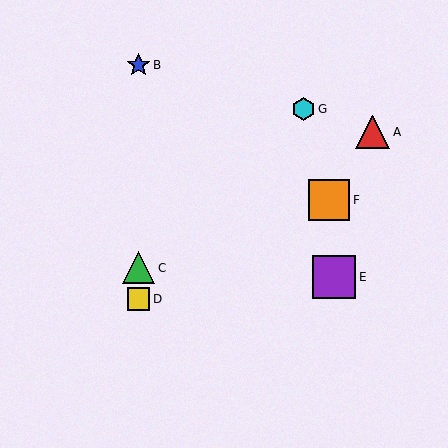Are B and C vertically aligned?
Yes, both are at x≈138.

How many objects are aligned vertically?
3 objects (B, C, D) are aligned vertically.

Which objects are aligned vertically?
Objects B, C, D are aligned vertically.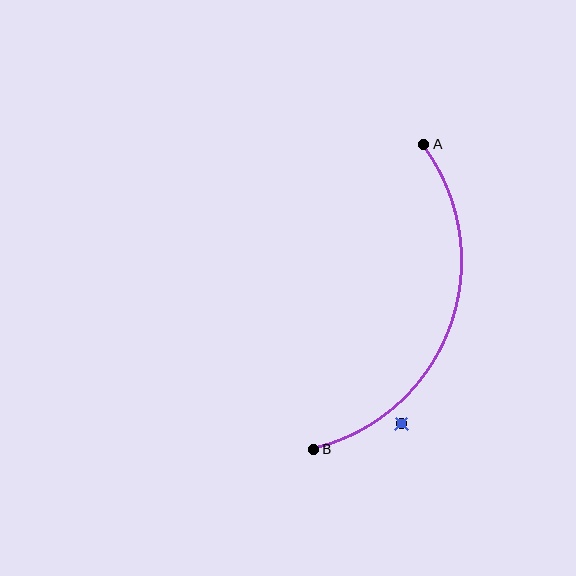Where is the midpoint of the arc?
The arc midpoint is the point on the curve farthest from the straight line joining A and B. It sits to the right of that line.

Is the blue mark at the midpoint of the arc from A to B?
No — the blue mark does not lie on the arc at all. It sits slightly outside the curve.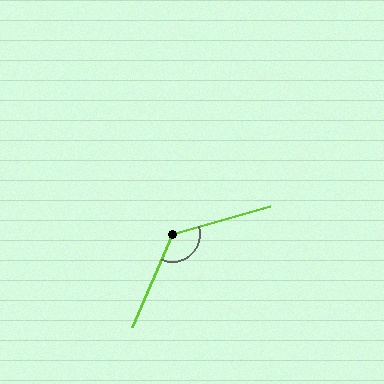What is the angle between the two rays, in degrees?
Approximately 129 degrees.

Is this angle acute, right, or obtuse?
It is obtuse.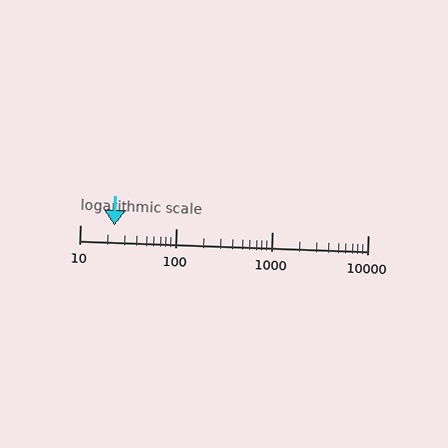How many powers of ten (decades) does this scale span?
The scale spans 3 decades, from 10 to 10000.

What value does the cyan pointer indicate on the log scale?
The pointer indicates approximately 23.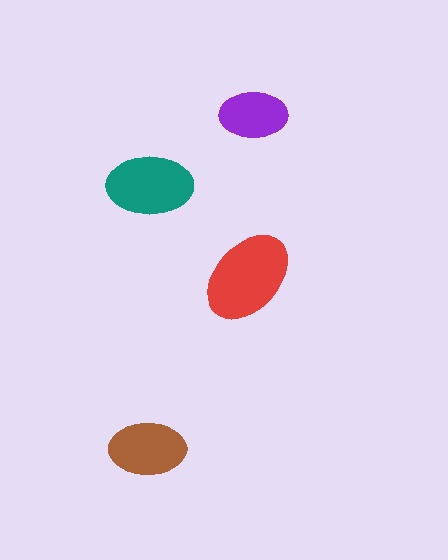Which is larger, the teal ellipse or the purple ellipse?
The teal one.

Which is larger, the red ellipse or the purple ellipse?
The red one.